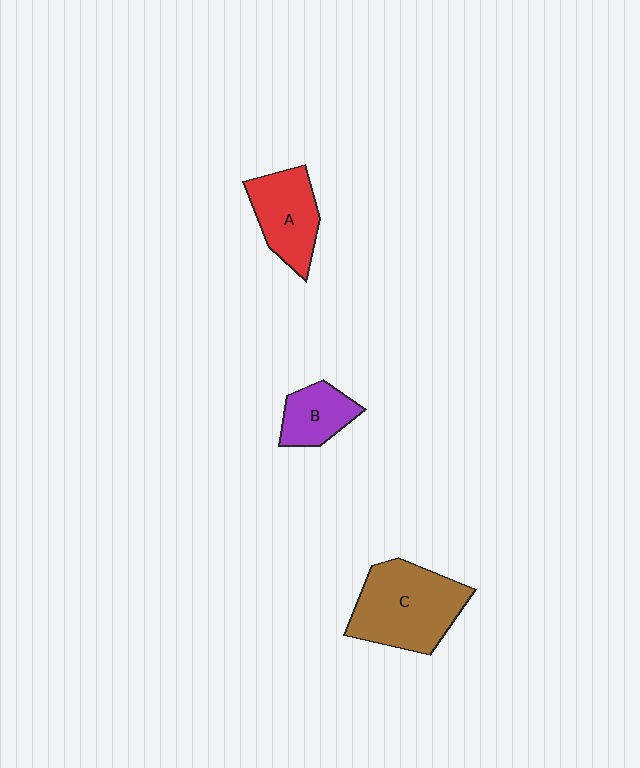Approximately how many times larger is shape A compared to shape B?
Approximately 1.4 times.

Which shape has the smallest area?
Shape B (purple).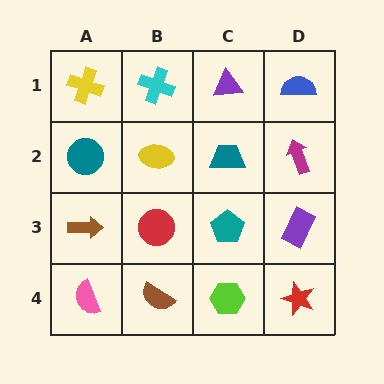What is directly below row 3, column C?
A lime hexagon.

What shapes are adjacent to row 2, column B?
A cyan cross (row 1, column B), a red circle (row 3, column B), a teal circle (row 2, column A), a teal trapezoid (row 2, column C).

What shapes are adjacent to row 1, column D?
A magenta arrow (row 2, column D), a purple triangle (row 1, column C).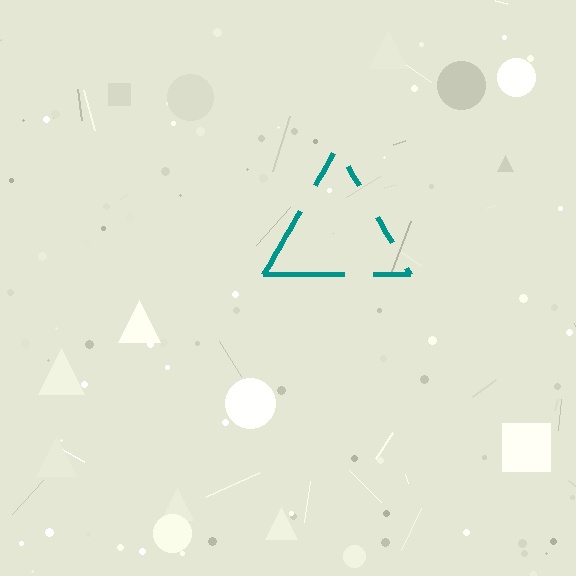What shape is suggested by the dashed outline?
The dashed outline suggests a triangle.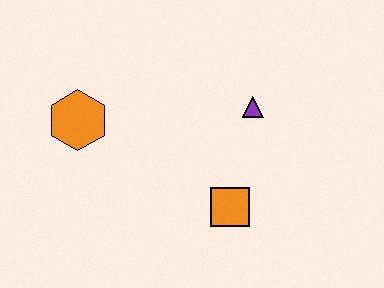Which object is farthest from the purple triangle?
The orange hexagon is farthest from the purple triangle.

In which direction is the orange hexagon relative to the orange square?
The orange hexagon is to the left of the orange square.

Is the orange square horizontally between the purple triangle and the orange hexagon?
Yes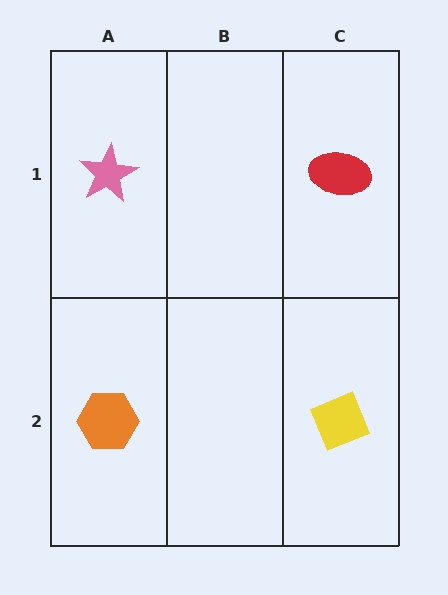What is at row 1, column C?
A red ellipse.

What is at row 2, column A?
An orange hexagon.